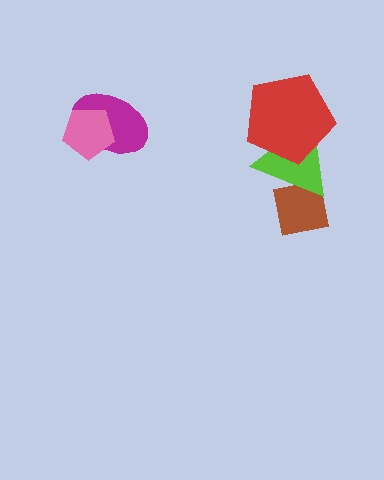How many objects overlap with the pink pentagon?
1 object overlaps with the pink pentagon.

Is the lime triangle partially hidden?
Yes, it is partially covered by another shape.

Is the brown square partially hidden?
Yes, it is partially covered by another shape.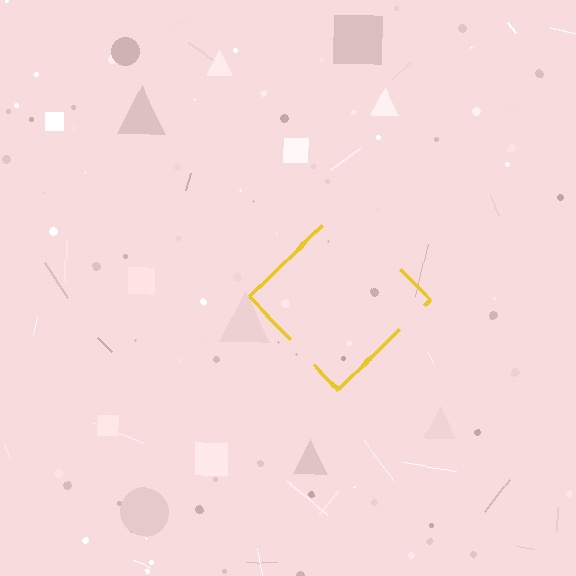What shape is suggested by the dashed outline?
The dashed outline suggests a diamond.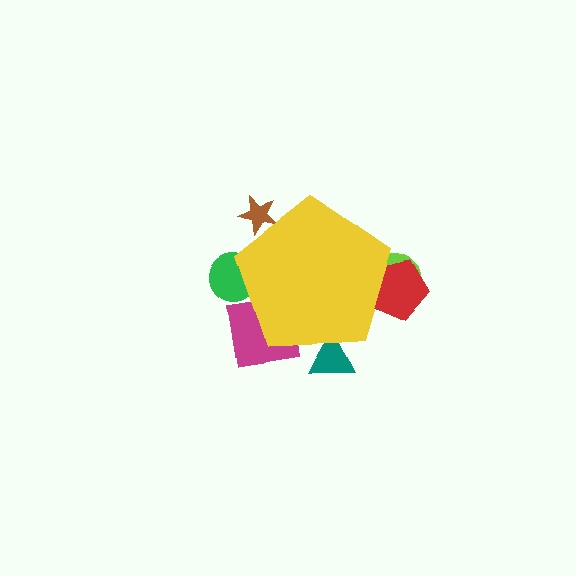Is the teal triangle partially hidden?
Yes, the teal triangle is partially hidden behind the yellow pentagon.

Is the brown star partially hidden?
Yes, the brown star is partially hidden behind the yellow pentagon.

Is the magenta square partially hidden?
Yes, the magenta square is partially hidden behind the yellow pentagon.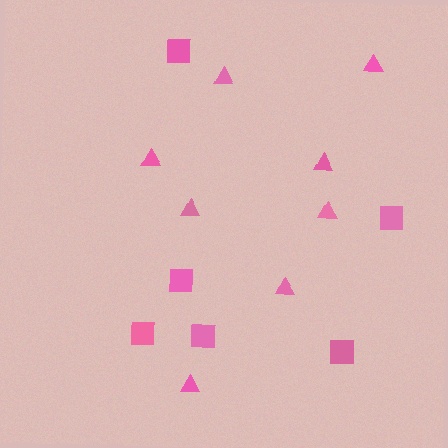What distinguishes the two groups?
There are 2 groups: one group of triangles (8) and one group of squares (6).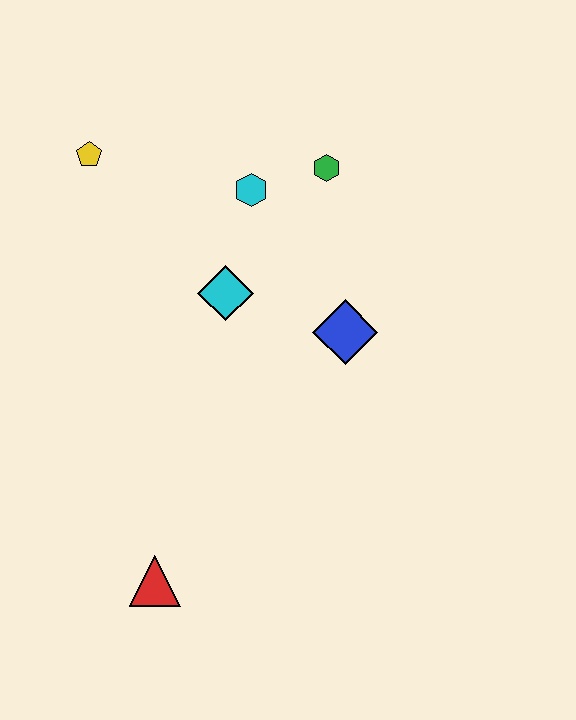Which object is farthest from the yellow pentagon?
The red triangle is farthest from the yellow pentagon.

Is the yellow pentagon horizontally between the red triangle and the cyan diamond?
No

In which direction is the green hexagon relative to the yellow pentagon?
The green hexagon is to the right of the yellow pentagon.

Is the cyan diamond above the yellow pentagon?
No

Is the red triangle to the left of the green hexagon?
Yes